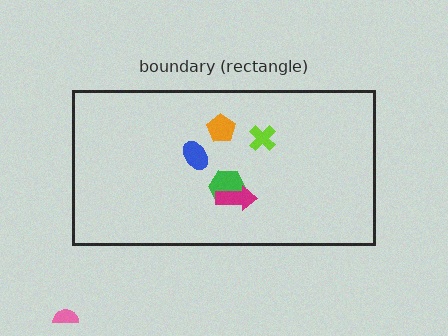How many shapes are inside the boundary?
5 inside, 1 outside.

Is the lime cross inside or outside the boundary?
Inside.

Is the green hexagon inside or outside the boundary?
Inside.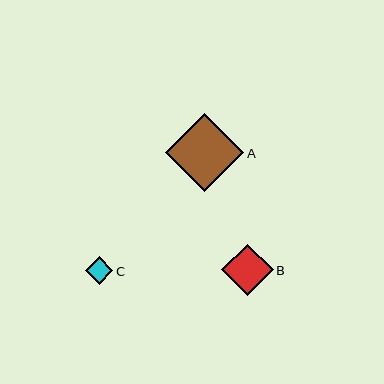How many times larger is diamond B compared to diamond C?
Diamond B is approximately 1.9 times the size of diamond C.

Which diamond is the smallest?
Diamond C is the smallest with a size of approximately 28 pixels.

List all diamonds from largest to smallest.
From largest to smallest: A, B, C.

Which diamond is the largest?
Diamond A is the largest with a size of approximately 78 pixels.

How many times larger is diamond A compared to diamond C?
Diamond A is approximately 2.8 times the size of diamond C.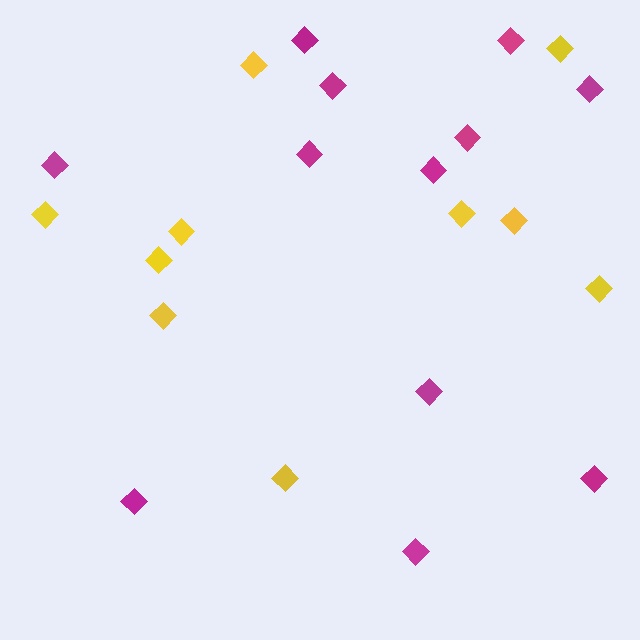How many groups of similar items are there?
There are 2 groups: one group of yellow diamonds (10) and one group of magenta diamonds (12).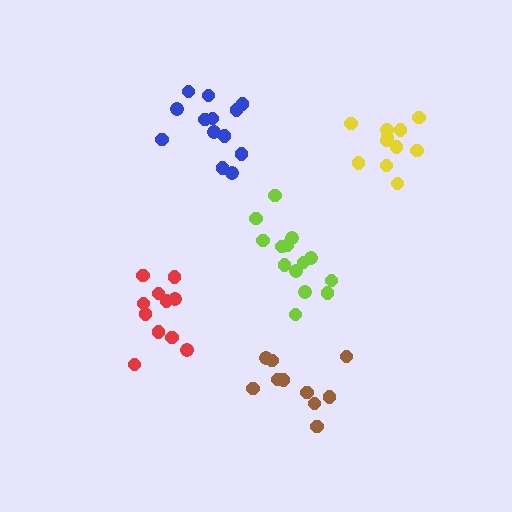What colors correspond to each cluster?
The clusters are colored: blue, red, lime, yellow, brown.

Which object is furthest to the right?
The yellow cluster is rightmost.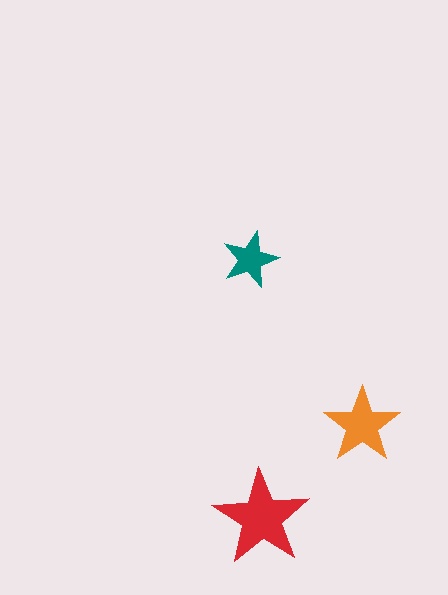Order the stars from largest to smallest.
the red one, the orange one, the teal one.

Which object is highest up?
The teal star is topmost.